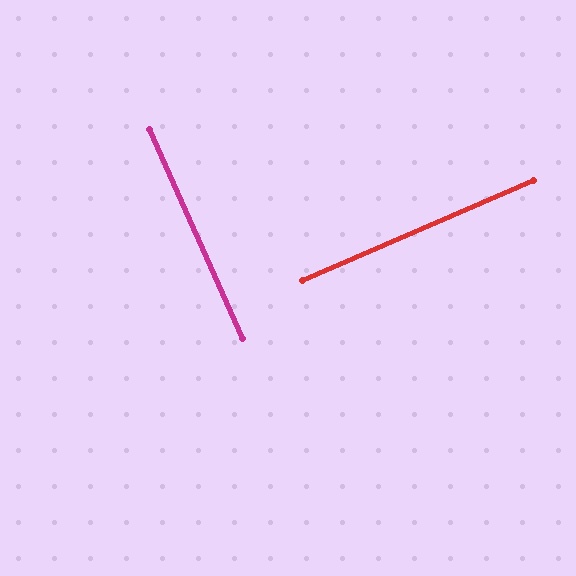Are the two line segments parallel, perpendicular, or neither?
Perpendicular — they meet at approximately 89°.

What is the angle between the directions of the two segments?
Approximately 89 degrees.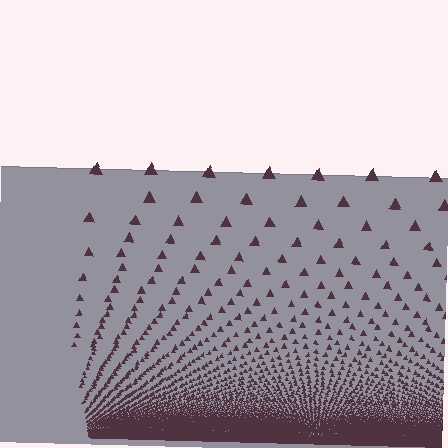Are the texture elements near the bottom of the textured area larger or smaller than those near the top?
Smaller. The gradient is inverted — elements near the bottom are smaller and denser.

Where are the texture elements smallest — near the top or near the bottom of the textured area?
Near the bottom.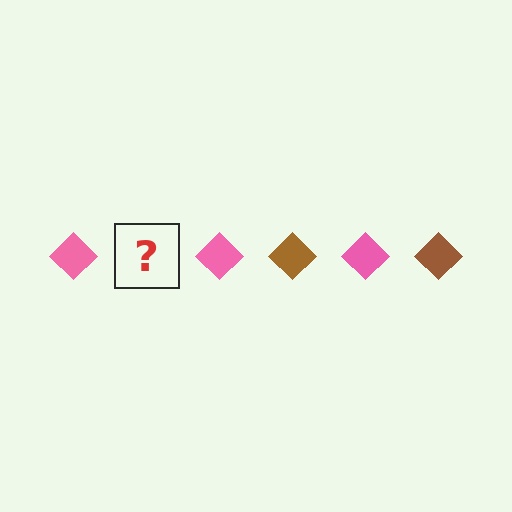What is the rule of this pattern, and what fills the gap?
The rule is that the pattern cycles through pink, brown diamonds. The gap should be filled with a brown diamond.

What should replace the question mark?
The question mark should be replaced with a brown diamond.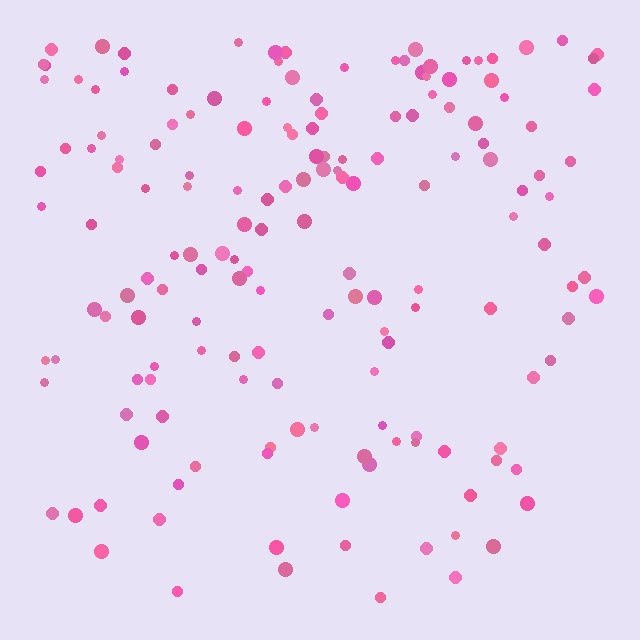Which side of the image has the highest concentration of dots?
The top.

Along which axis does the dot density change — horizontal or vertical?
Vertical.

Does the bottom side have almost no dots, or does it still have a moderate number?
Still a moderate number, just noticeably fewer than the top.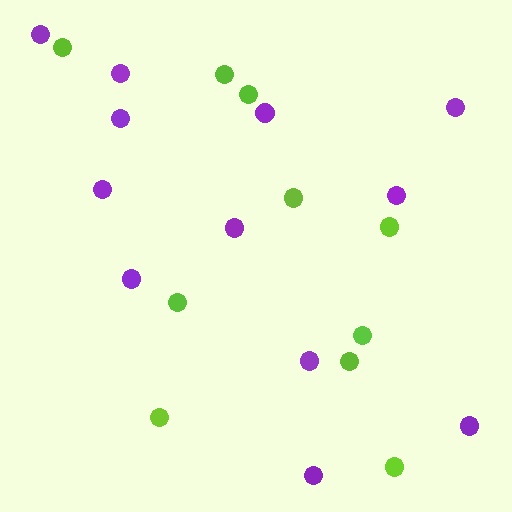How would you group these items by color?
There are 2 groups: one group of lime circles (10) and one group of purple circles (12).